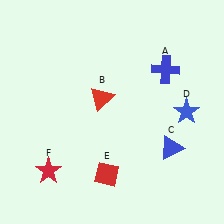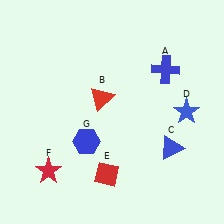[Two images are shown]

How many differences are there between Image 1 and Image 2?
There is 1 difference between the two images.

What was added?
A blue hexagon (G) was added in Image 2.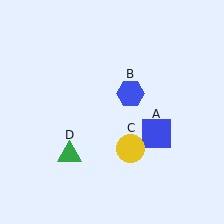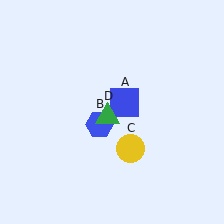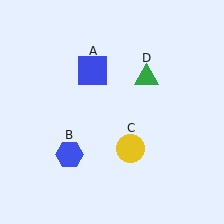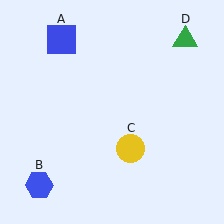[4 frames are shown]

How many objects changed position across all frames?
3 objects changed position: blue square (object A), blue hexagon (object B), green triangle (object D).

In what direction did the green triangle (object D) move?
The green triangle (object D) moved up and to the right.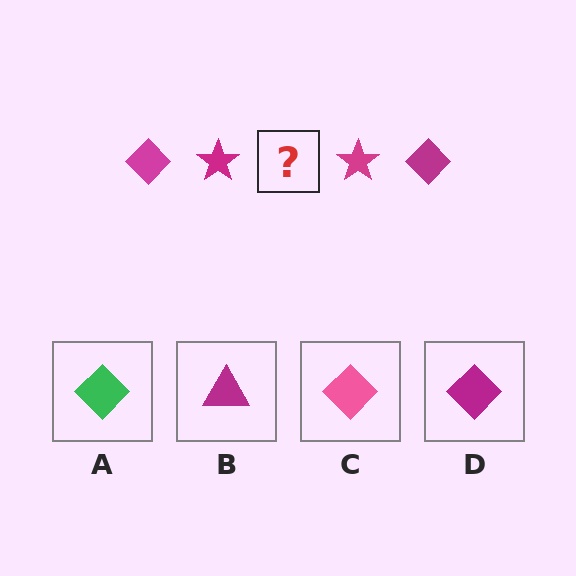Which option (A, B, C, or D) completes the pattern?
D.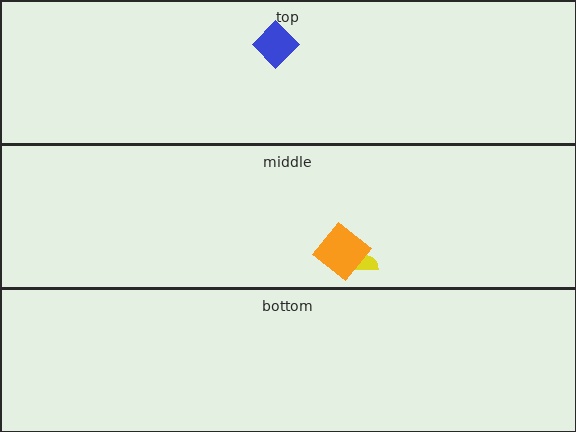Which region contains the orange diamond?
The middle region.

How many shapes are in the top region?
1.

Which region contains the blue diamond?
The top region.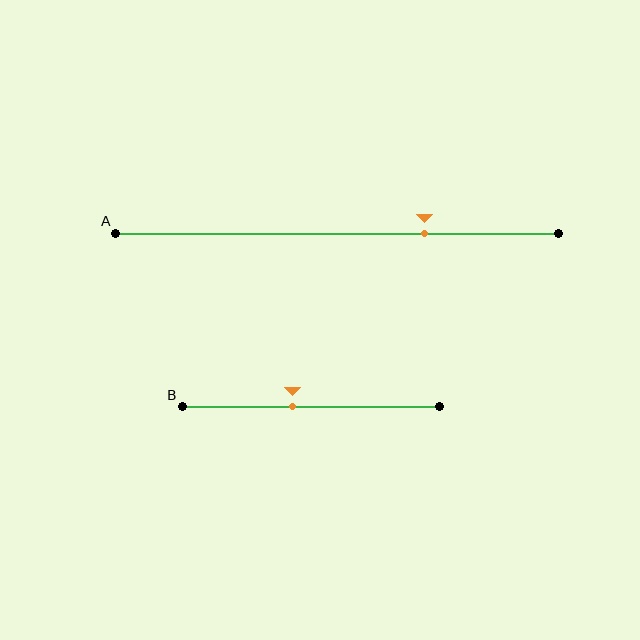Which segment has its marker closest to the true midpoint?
Segment B has its marker closest to the true midpoint.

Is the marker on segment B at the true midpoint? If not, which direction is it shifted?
No, the marker on segment B is shifted to the left by about 7% of the segment length.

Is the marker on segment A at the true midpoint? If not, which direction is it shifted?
No, the marker on segment A is shifted to the right by about 20% of the segment length.